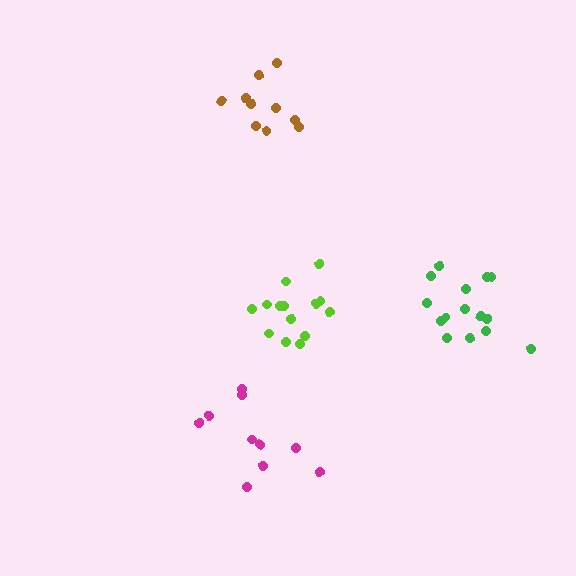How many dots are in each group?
Group 1: 14 dots, Group 2: 10 dots, Group 3: 15 dots, Group 4: 10 dots (49 total).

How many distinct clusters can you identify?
There are 4 distinct clusters.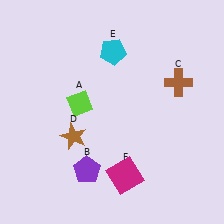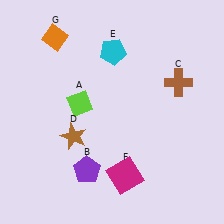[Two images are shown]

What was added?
An orange diamond (G) was added in Image 2.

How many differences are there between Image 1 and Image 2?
There is 1 difference between the two images.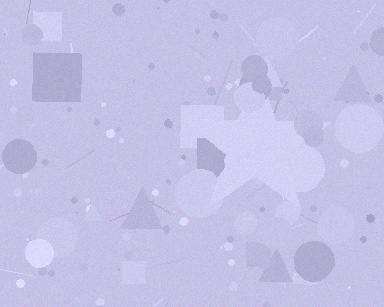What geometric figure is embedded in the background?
A star is embedded in the background.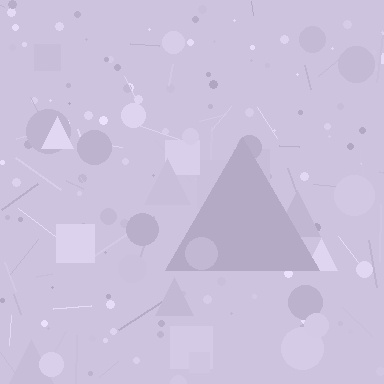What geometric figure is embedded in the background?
A triangle is embedded in the background.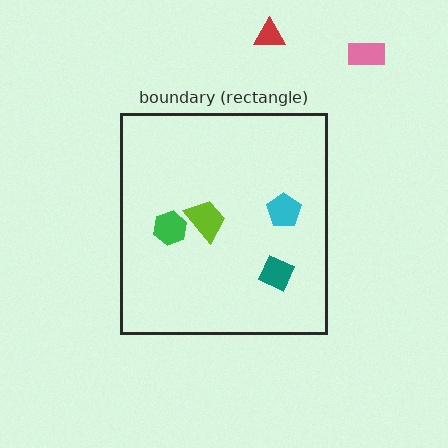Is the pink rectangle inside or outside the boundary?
Outside.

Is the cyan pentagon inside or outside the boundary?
Inside.